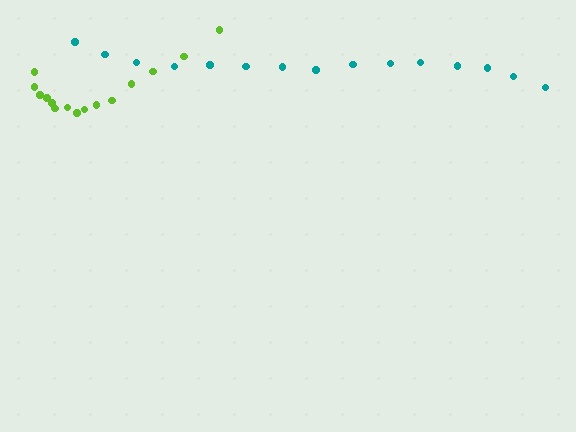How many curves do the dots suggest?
There are 2 distinct paths.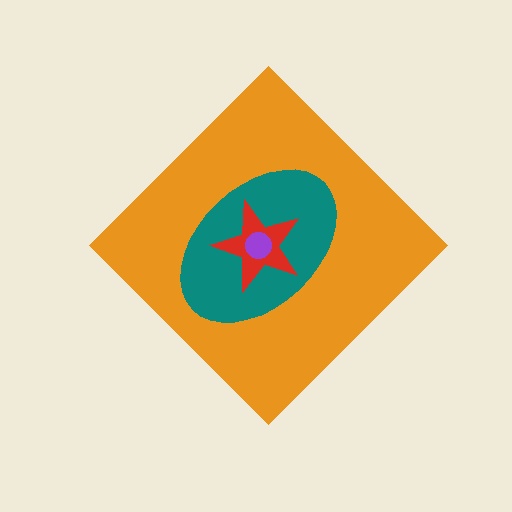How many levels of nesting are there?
4.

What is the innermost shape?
The purple circle.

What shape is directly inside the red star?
The purple circle.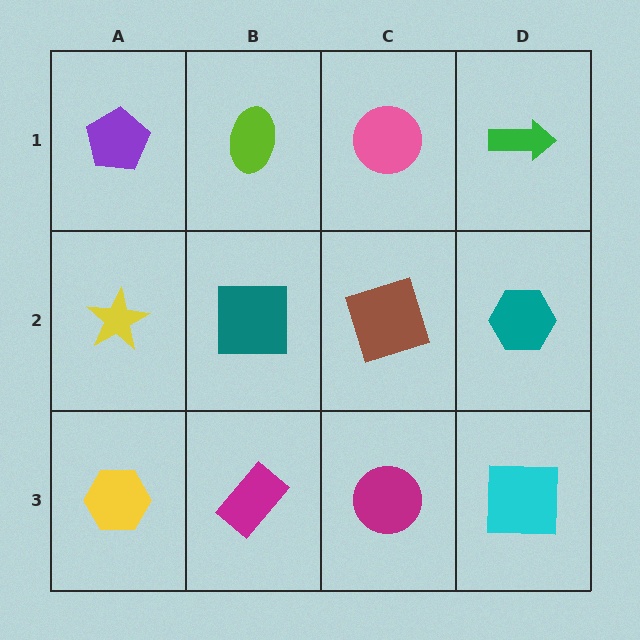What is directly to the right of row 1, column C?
A green arrow.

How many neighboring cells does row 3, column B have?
3.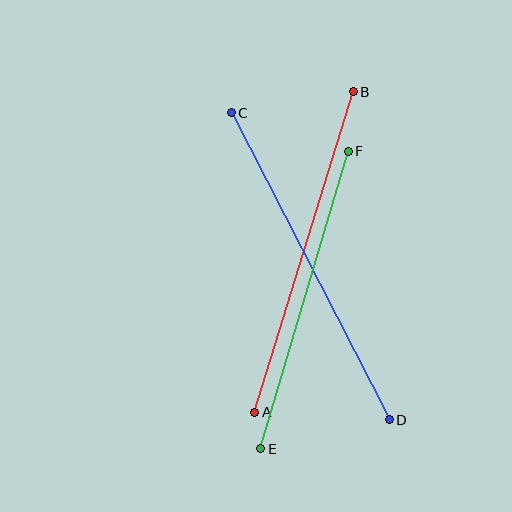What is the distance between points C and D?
The distance is approximately 345 pixels.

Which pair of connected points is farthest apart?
Points C and D are farthest apart.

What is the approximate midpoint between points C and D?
The midpoint is at approximately (310, 266) pixels.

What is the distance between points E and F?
The distance is approximately 310 pixels.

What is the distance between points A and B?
The distance is approximately 335 pixels.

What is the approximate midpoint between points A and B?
The midpoint is at approximately (304, 252) pixels.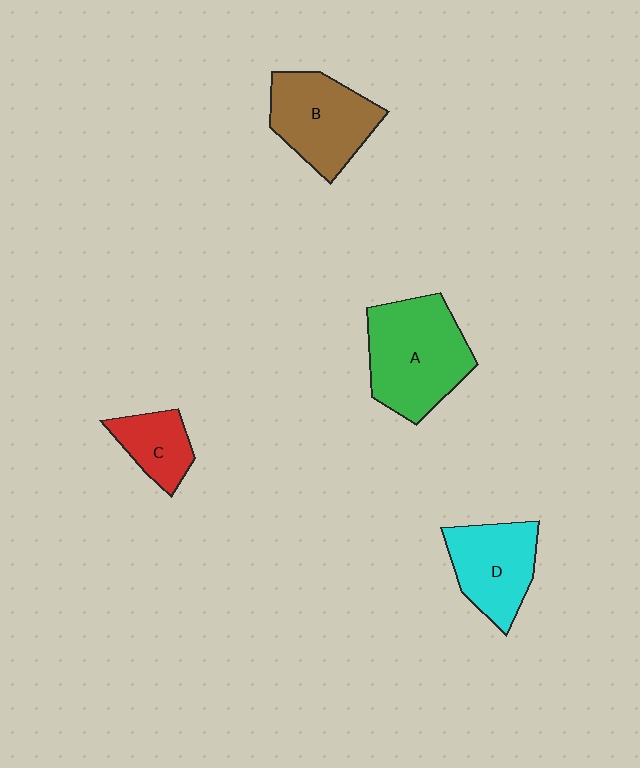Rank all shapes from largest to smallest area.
From largest to smallest: A (green), B (brown), D (cyan), C (red).